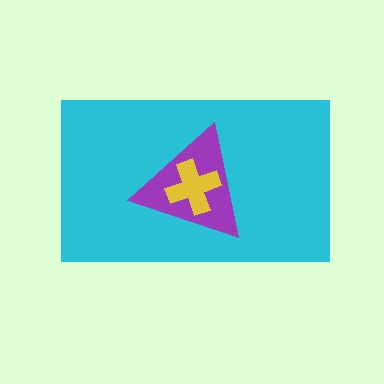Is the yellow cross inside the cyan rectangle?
Yes.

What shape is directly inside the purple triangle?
The yellow cross.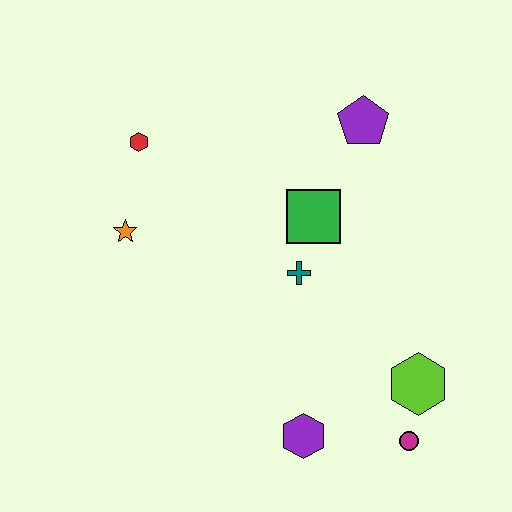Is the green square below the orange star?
No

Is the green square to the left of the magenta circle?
Yes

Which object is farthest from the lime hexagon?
The red hexagon is farthest from the lime hexagon.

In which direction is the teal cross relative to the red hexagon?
The teal cross is to the right of the red hexagon.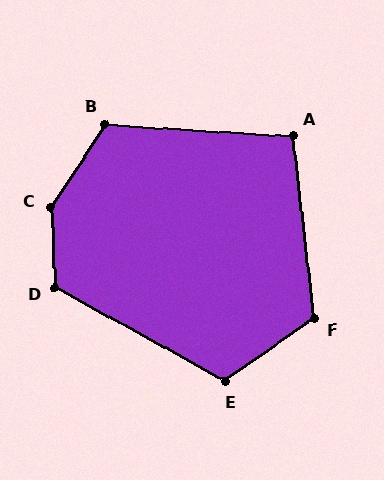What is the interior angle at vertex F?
Approximately 119 degrees (obtuse).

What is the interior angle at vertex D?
Approximately 122 degrees (obtuse).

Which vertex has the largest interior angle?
C, at approximately 144 degrees.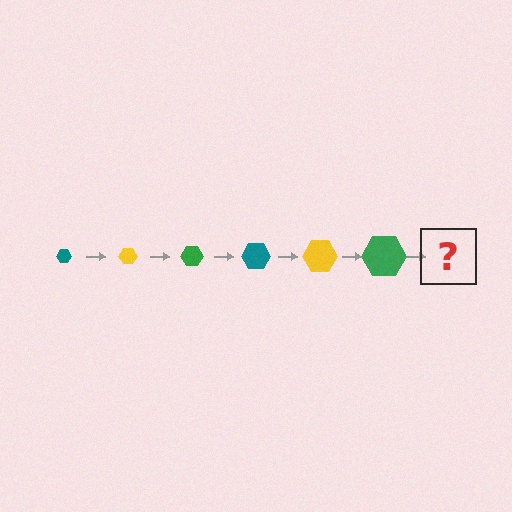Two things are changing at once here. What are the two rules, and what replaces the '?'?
The two rules are that the hexagon grows larger each step and the color cycles through teal, yellow, and green. The '?' should be a teal hexagon, larger than the previous one.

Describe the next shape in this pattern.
It should be a teal hexagon, larger than the previous one.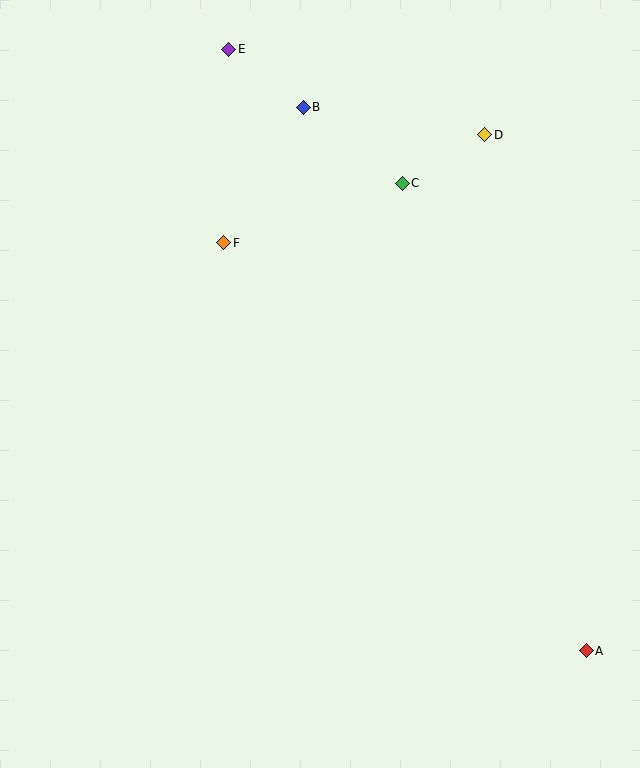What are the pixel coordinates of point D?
Point D is at (485, 135).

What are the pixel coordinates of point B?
Point B is at (303, 107).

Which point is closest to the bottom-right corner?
Point A is closest to the bottom-right corner.